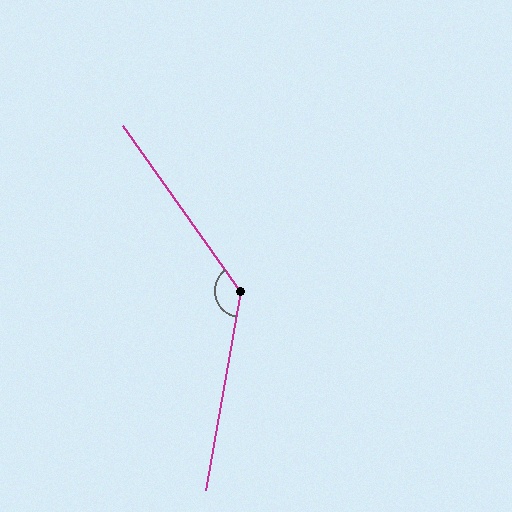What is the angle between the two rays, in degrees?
Approximately 135 degrees.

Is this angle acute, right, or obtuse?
It is obtuse.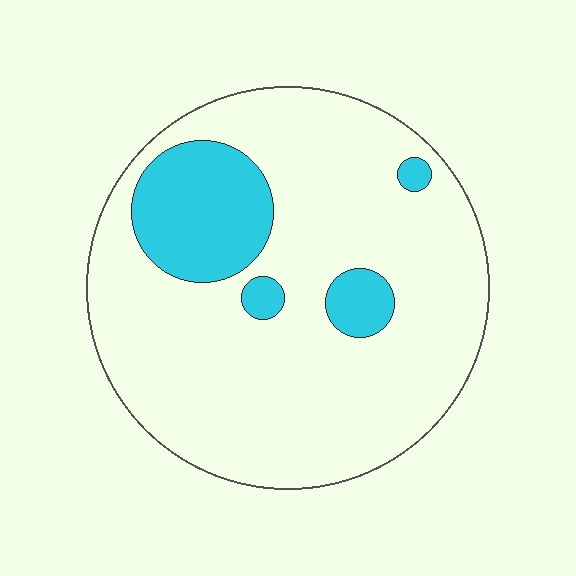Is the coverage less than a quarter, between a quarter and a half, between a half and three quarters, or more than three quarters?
Less than a quarter.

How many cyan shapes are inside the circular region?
4.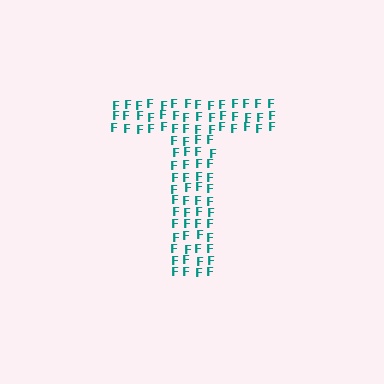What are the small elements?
The small elements are letter F's.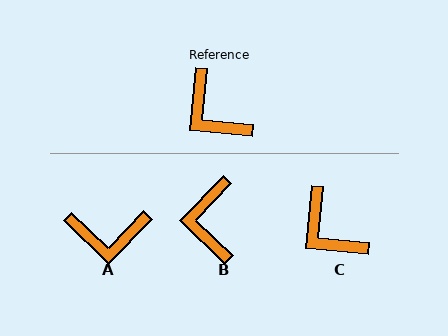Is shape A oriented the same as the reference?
No, it is off by about 52 degrees.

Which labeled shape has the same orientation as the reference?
C.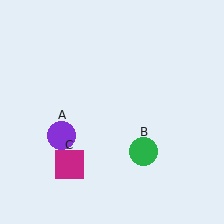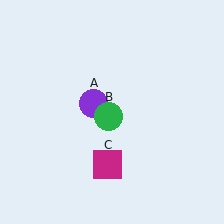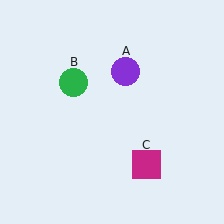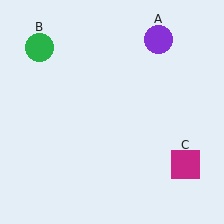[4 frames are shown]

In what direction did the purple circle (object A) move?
The purple circle (object A) moved up and to the right.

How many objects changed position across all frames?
3 objects changed position: purple circle (object A), green circle (object B), magenta square (object C).